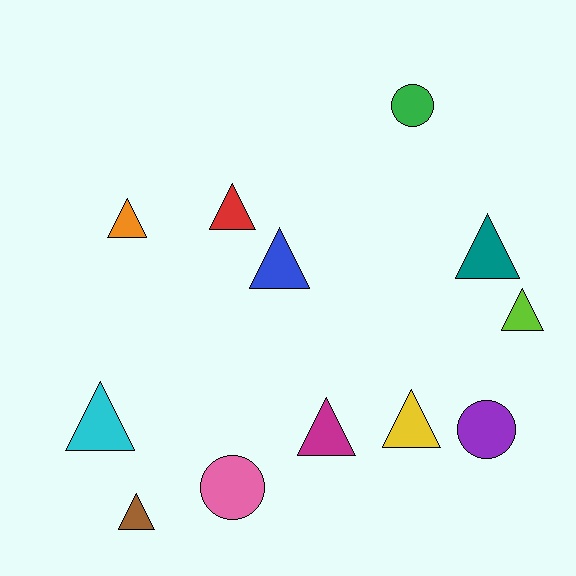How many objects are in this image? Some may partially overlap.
There are 12 objects.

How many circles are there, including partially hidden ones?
There are 3 circles.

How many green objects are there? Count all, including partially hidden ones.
There is 1 green object.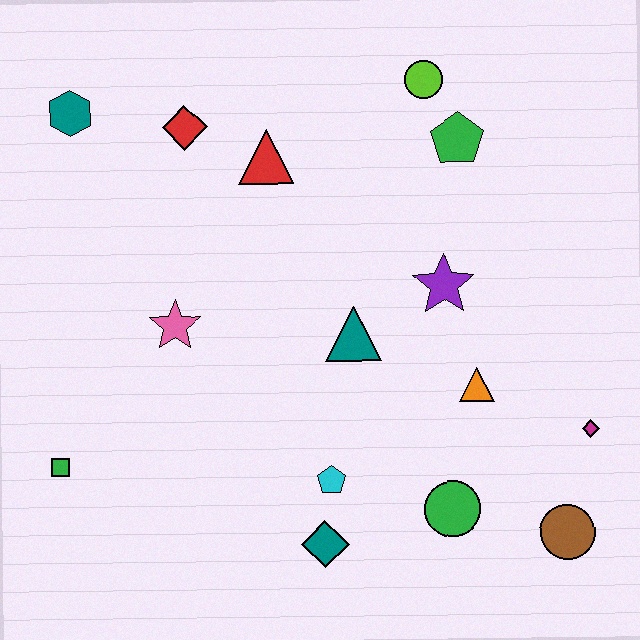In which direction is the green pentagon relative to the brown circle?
The green pentagon is above the brown circle.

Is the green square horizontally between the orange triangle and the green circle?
No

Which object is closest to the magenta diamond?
The brown circle is closest to the magenta diamond.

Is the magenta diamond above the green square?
Yes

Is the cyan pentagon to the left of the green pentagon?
Yes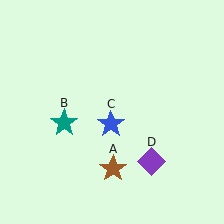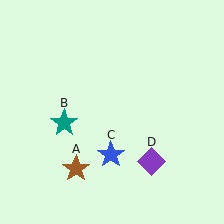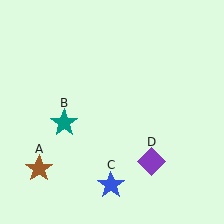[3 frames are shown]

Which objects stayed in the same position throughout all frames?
Teal star (object B) and purple diamond (object D) remained stationary.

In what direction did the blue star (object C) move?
The blue star (object C) moved down.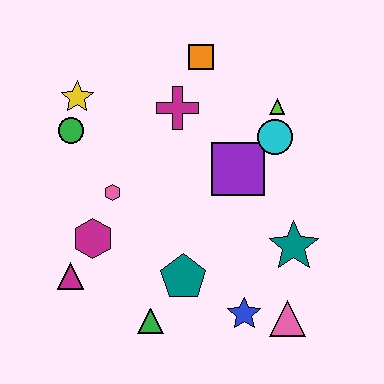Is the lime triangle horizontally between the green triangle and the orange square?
No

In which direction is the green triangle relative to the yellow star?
The green triangle is below the yellow star.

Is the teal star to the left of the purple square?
No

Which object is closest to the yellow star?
The green circle is closest to the yellow star.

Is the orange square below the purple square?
No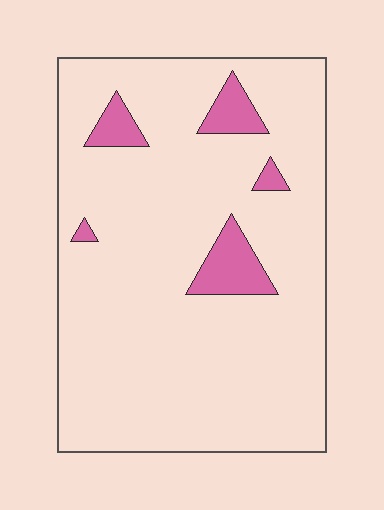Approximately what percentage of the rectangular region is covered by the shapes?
Approximately 10%.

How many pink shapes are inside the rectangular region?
5.